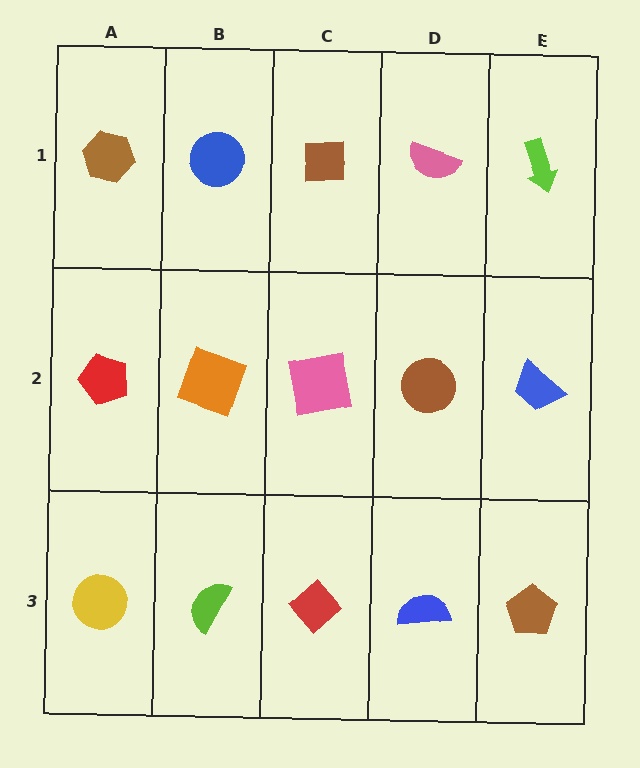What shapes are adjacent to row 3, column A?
A red pentagon (row 2, column A), a lime semicircle (row 3, column B).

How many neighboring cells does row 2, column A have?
3.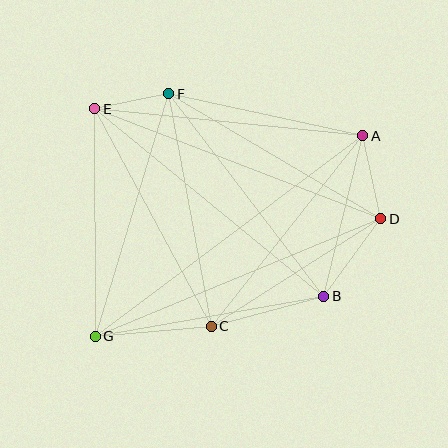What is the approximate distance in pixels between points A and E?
The distance between A and E is approximately 269 pixels.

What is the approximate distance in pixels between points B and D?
The distance between B and D is approximately 96 pixels.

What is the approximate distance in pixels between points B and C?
The distance between B and C is approximately 117 pixels.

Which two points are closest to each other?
Points E and F are closest to each other.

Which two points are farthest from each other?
Points A and G are farthest from each other.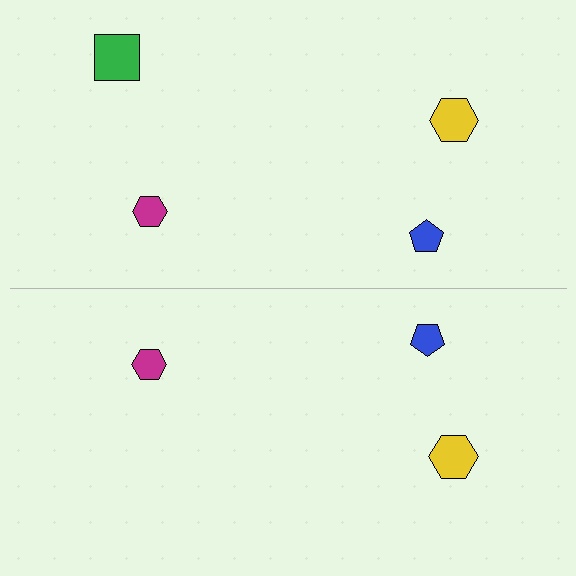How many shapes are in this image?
There are 7 shapes in this image.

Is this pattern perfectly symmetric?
No, the pattern is not perfectly symmetric. A green square is missing from the bottom side.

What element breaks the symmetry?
A green square is missing from the bottom side.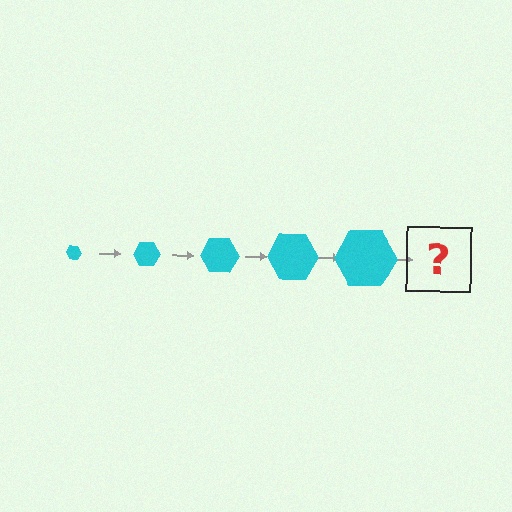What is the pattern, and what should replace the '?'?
The pattern is that the hexagon gets progressively larger each step. The '?' should be a cyan hexagon, larger than the previous one.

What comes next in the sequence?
The next element should be a cyan hexagon, larger than the previous one.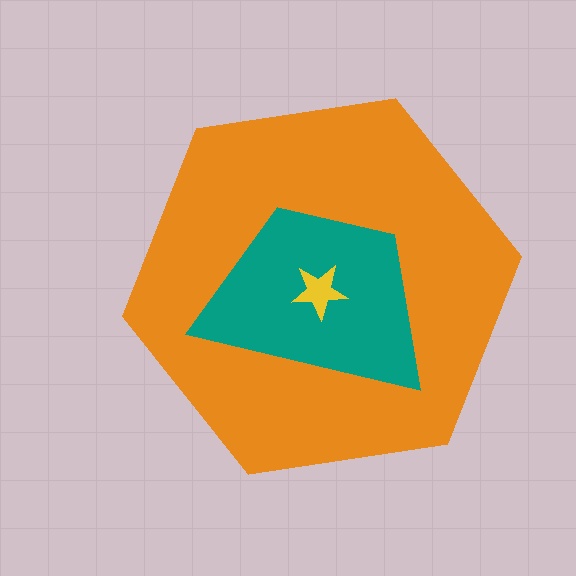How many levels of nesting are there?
3.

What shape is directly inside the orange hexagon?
The teal trapezoid.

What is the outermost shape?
The orange hexagon.